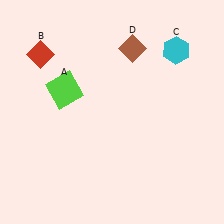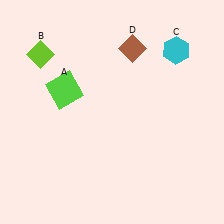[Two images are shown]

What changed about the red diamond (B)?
In Image 1, B is red. In Image 2, it changed to lime.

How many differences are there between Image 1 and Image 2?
There is 1 difference between the two images.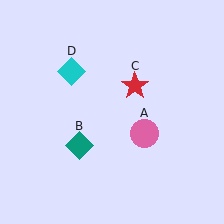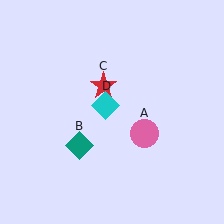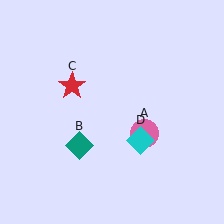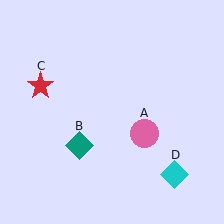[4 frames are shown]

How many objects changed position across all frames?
2 objects changed position: red star (object C), cyan diamond (object D).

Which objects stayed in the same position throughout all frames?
Pink circle (object A) and teal diamond (object B) remained stationary.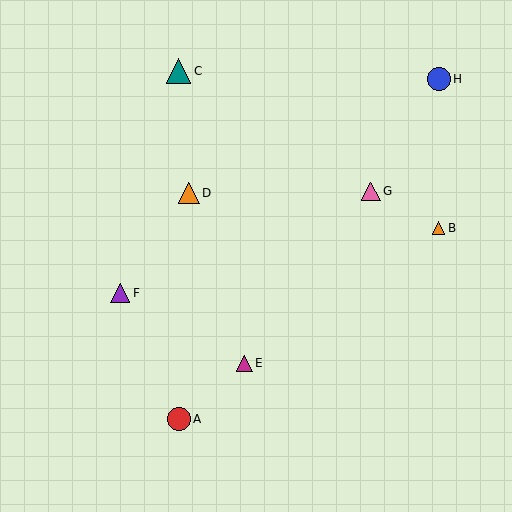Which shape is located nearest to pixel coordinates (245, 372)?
The magenta triangle (labeled E) at (244, 363) is nearest to that location.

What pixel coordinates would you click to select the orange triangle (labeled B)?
Click at (438, 228) to select the orange triangle B.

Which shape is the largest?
The teal triangle (labeled C) is the largest.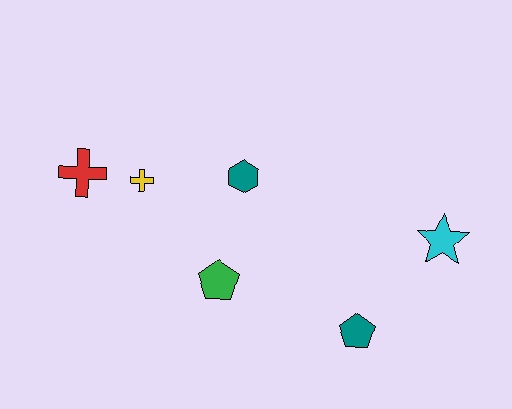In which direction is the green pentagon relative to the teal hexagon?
The green pentagon is below the teal hexagon.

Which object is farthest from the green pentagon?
The cyan star is farthest from the green pentagon.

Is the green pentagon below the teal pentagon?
No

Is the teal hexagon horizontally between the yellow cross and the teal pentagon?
Yes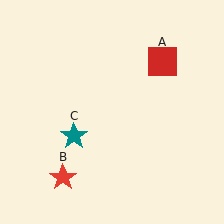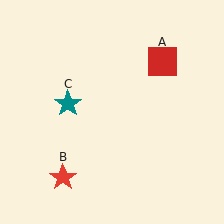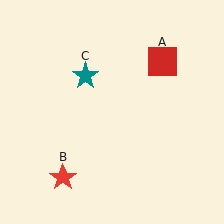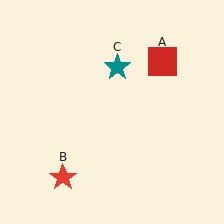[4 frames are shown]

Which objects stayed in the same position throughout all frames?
Red square (object A) and red star (object B) remained stationary.